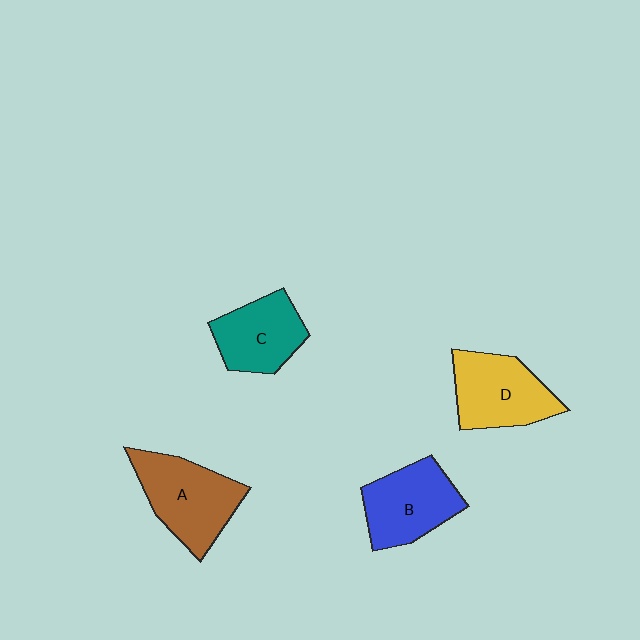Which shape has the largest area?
Shape A (brown).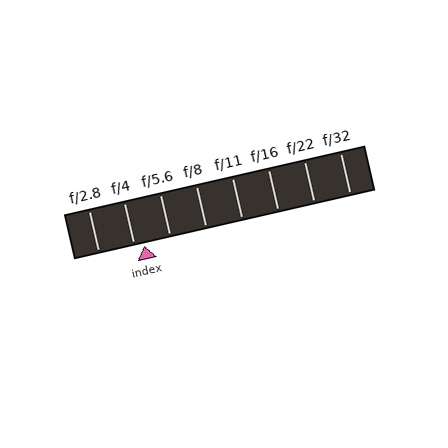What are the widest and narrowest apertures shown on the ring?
The widest aperture shown is f/2.8 and the narrowest is f/32.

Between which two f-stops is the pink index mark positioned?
The index mark is between f/4 and f/5.6.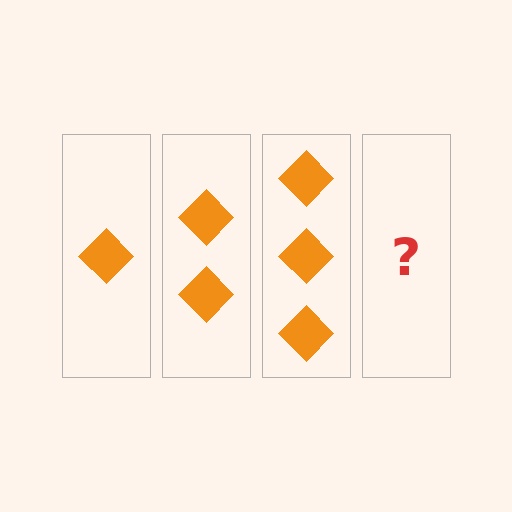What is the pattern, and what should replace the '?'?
The pattern is that each step adds one more diamond. The '?' should be 4 diamonds.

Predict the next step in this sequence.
The next step is 4 diamonds.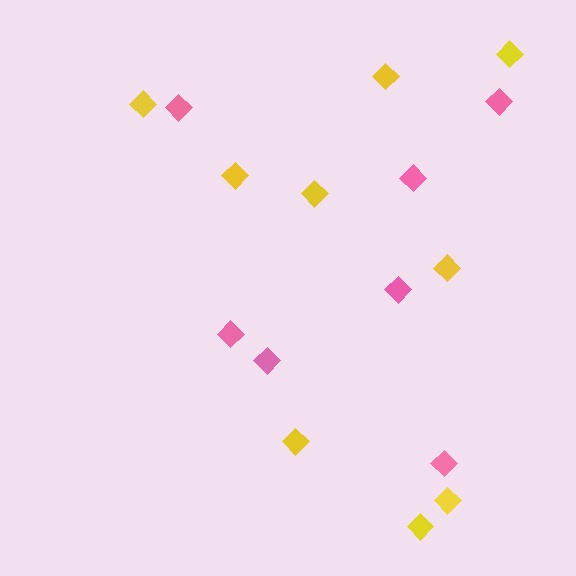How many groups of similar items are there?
There are 2 groups: one group of yellow diamonds (9) and one group of pink diamonds (7).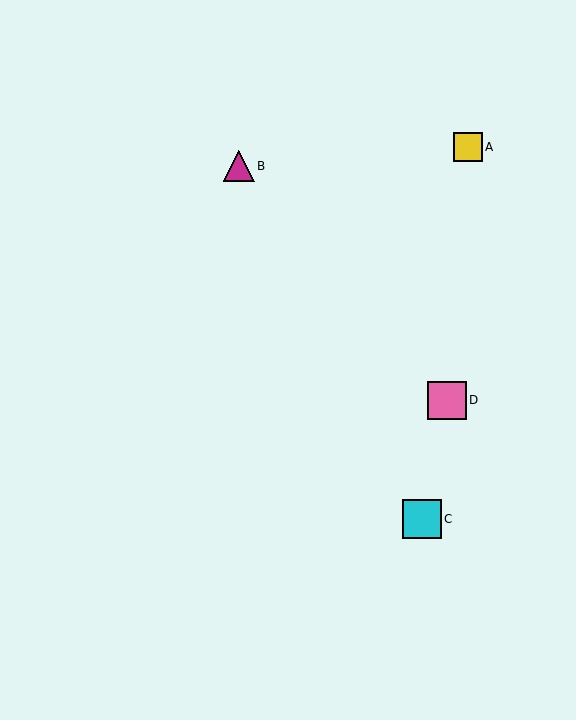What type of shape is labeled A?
Shape A is a yellow square.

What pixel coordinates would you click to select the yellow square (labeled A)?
Click at (468, 147) to select the yellow square A.